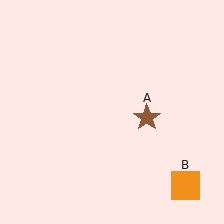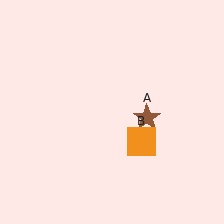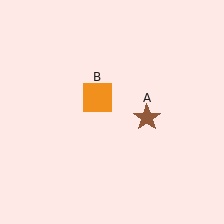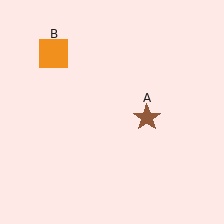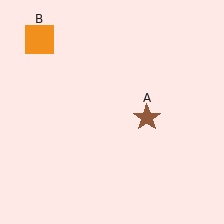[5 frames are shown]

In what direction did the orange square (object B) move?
The orange square (object B) moved up and to the left.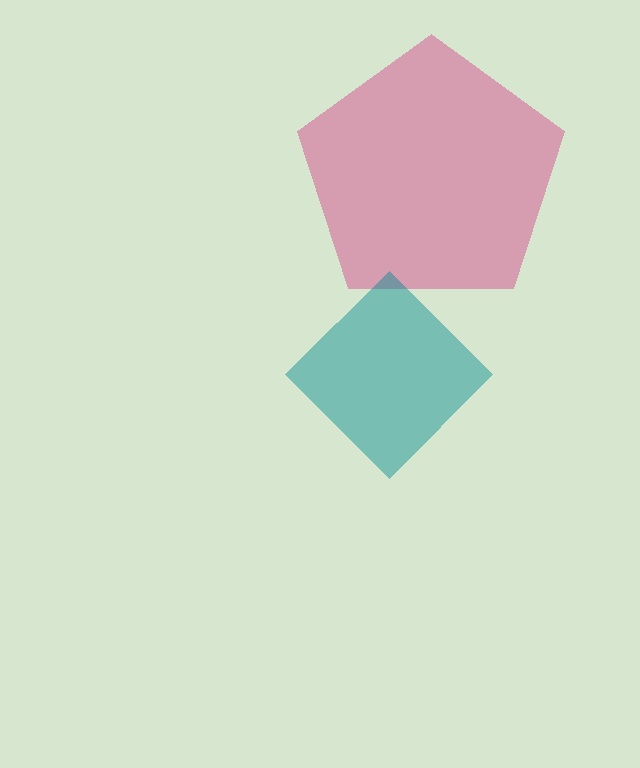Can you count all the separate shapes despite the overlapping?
Yes, there are 2 separate shapes.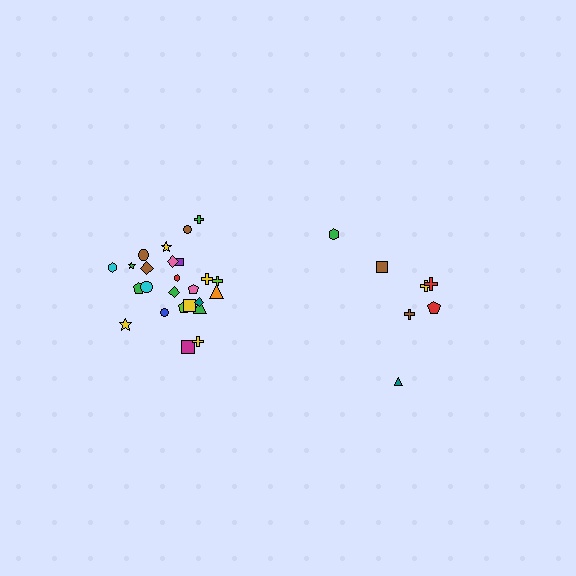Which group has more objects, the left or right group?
The left group.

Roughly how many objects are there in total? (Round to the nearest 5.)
Roughly 30 objects in total.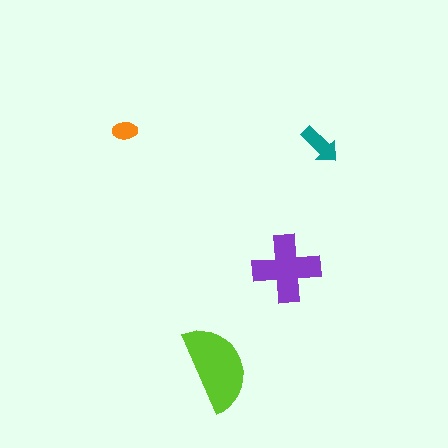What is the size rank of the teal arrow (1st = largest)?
3rd.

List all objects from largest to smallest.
The lime semicircle, the purple cross, the teal arrow, the orange ellipse.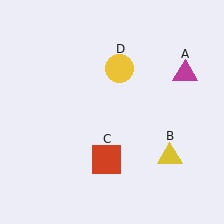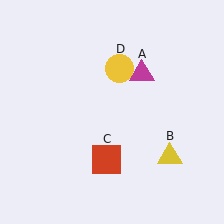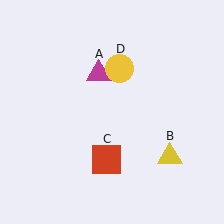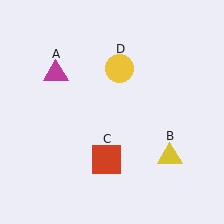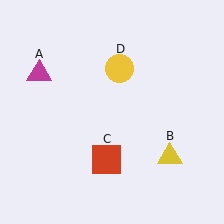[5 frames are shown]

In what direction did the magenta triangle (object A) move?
The magenta triangle (object A) moved left.